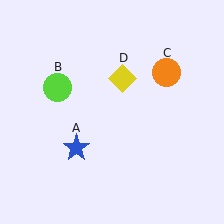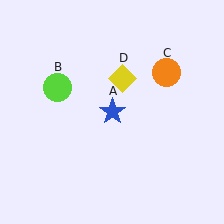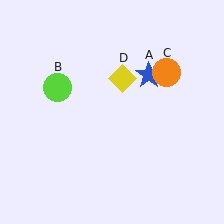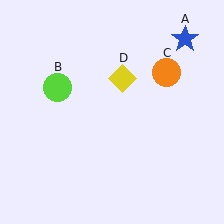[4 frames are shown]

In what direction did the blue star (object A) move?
The blue star (object A) moved up and to the right.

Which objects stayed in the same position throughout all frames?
Lime circle (object B) and orange circle (object C) and yellow diamond (object D) remained stationary.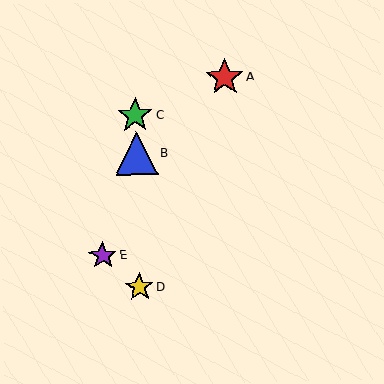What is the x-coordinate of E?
Object E is at x≈103.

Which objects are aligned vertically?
Objects B, C, D are aligned vertically.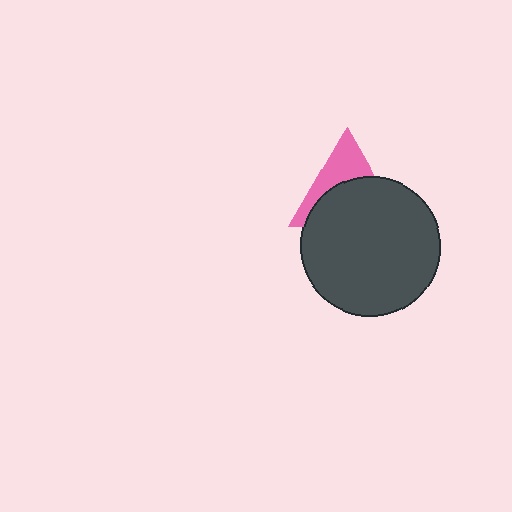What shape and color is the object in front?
The object in front is a dark gray circle.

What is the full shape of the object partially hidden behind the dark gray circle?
The partially hidden object is a pink triangle.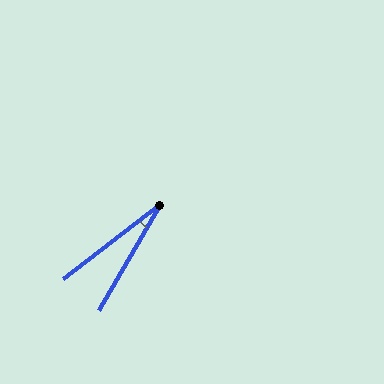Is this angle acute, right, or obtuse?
It is acute.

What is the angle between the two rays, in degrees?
Approximately 22 degrees.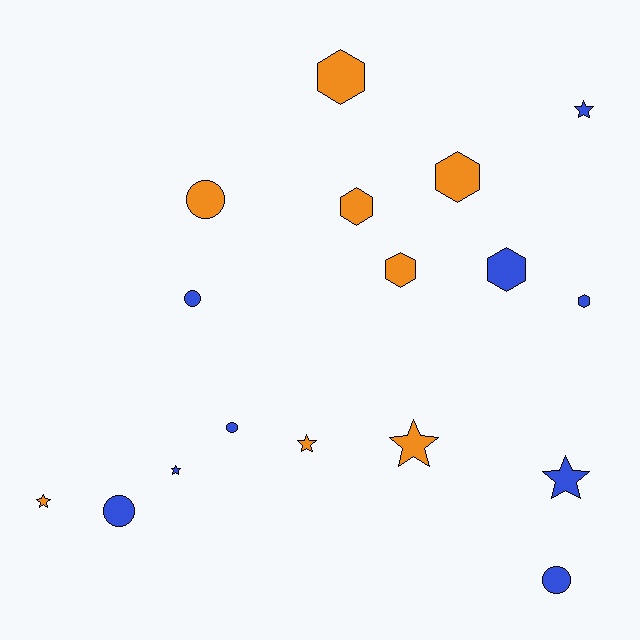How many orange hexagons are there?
There are 4 orange hexagons.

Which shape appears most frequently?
Star, with 6 objects.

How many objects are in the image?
There are 17 objects.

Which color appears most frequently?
Blue, with 9 objects.